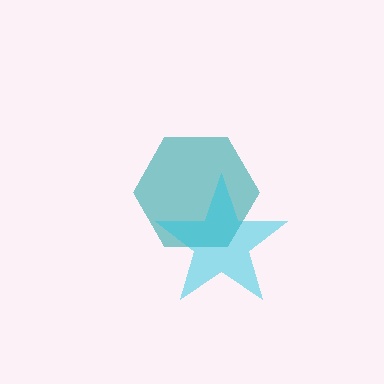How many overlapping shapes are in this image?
There are 2 overlapping shapes in the image.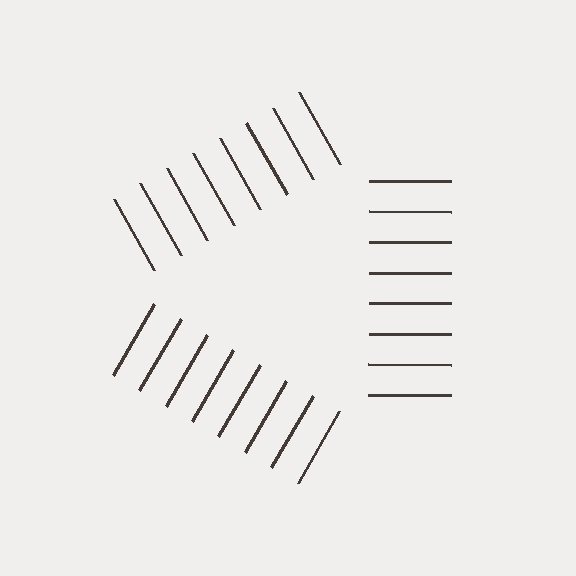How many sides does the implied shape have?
3 sides — the line-ends trace a triangle.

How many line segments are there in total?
24 — 8 along each of the 3 edges.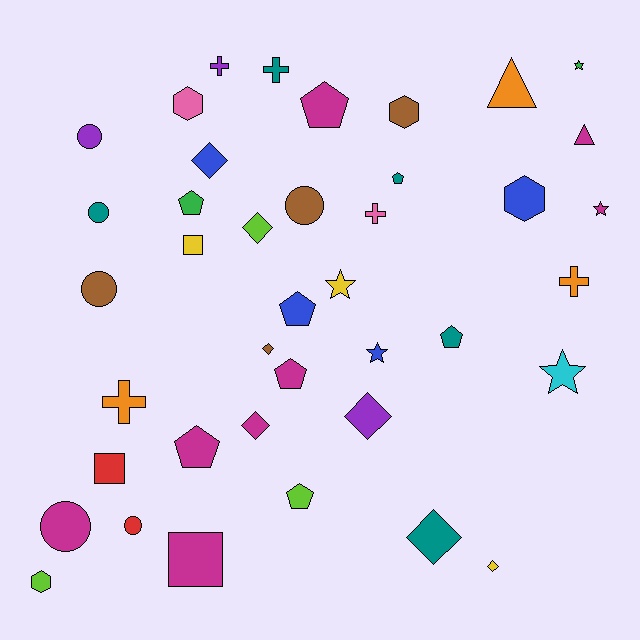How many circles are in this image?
There are 6 circles.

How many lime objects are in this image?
There are 3 lime objects.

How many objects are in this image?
There are 40 objects.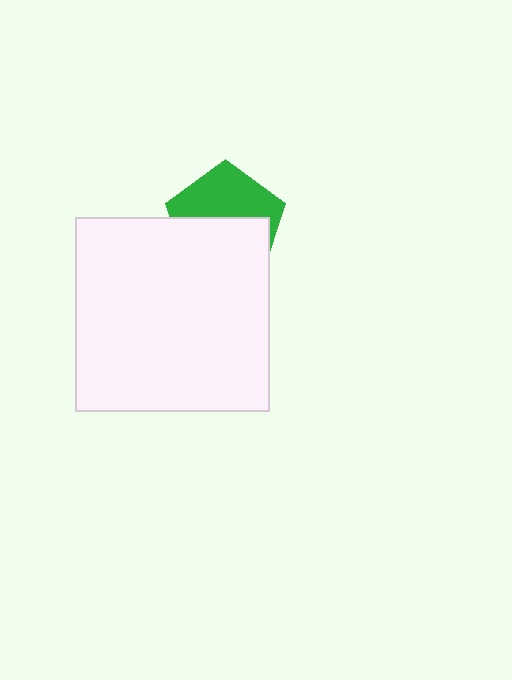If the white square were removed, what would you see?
You would see the complete green pentagon.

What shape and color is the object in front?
The object in front is a white square.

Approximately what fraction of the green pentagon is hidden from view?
Roughly 53% of the green pentagon is hidden behind the white square.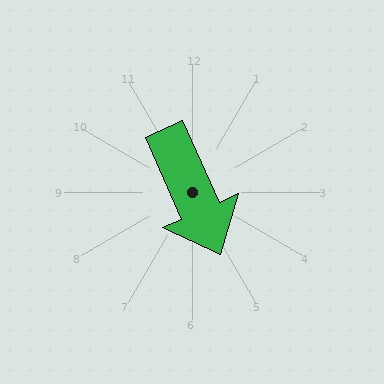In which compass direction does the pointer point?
Southeast.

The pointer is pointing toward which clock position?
Roughly 5 o'clock.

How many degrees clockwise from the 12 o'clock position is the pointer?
Approximately 156 degrees.